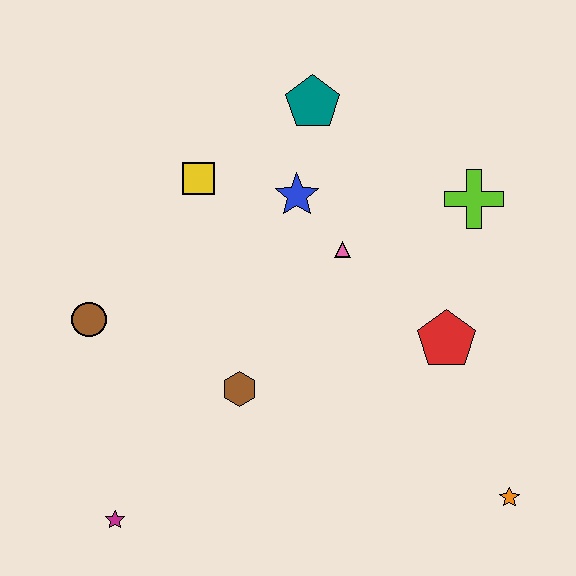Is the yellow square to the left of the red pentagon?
Yes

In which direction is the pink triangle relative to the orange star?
The pink triangle is above the orange star.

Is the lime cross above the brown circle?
Yes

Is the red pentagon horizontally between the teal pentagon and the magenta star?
No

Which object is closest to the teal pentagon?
The blue star is closest to the teal pentagon.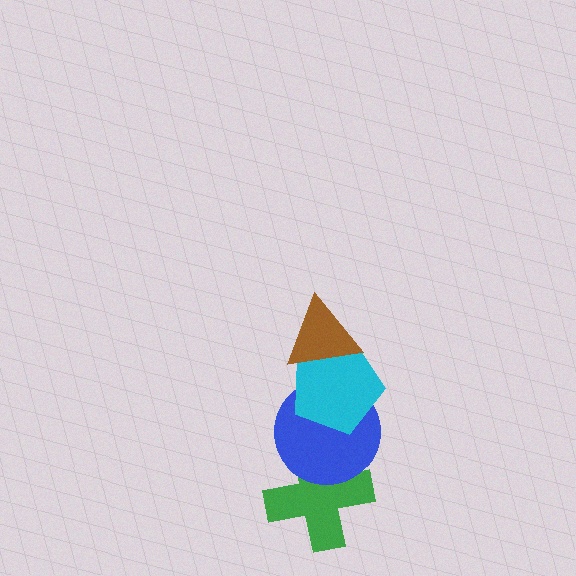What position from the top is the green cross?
The green cross is 4th from the top.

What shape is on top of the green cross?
The blue circle is on top of the green cross.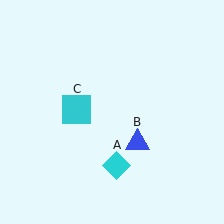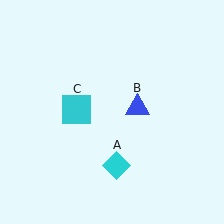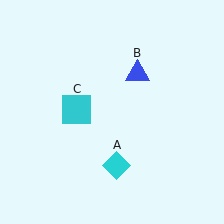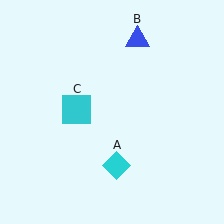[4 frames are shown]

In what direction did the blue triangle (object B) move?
The blue triangle (object B) moved up.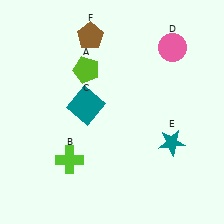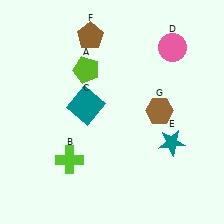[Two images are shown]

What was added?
A brown hexagon (G) was added in Image 2.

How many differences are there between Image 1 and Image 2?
There is 1 difference between the two images.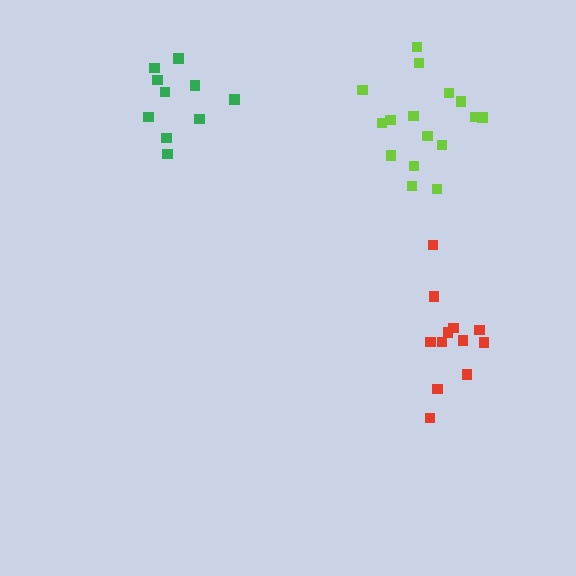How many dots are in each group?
Group 1: 12 dots, Group 2: 16 dots, Group 3: 10 dots (38 total).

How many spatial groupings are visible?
There are 3 spatial groupings.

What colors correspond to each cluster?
The clusters are colored: red, lime, green.